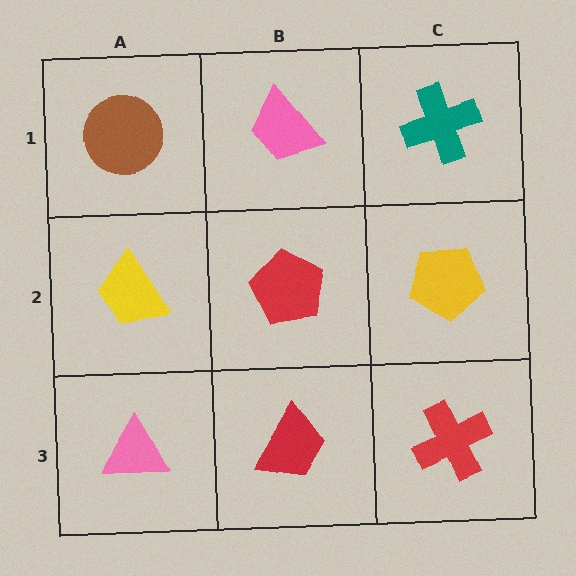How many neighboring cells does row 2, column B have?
4.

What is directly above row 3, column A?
A yellow trapezoid.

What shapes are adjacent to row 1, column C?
A yellow pentagon (row 2, column C), a pink trapezoid (row 1, column B).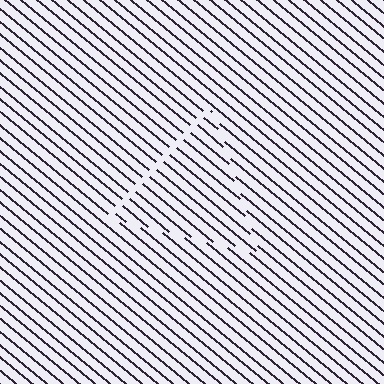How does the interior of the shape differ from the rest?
The interior of the shape contains the same grating, shifted by half a period — the contour is defined by the phase discontinuity where line-ends from the inner and outer gratings abut.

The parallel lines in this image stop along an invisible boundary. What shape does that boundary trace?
An illusory triangle. The interior of the shape contains the same grating, shifted by half a period — the contour is defined by the phase discontinuity where line-ends from the inner and outer gratings abut.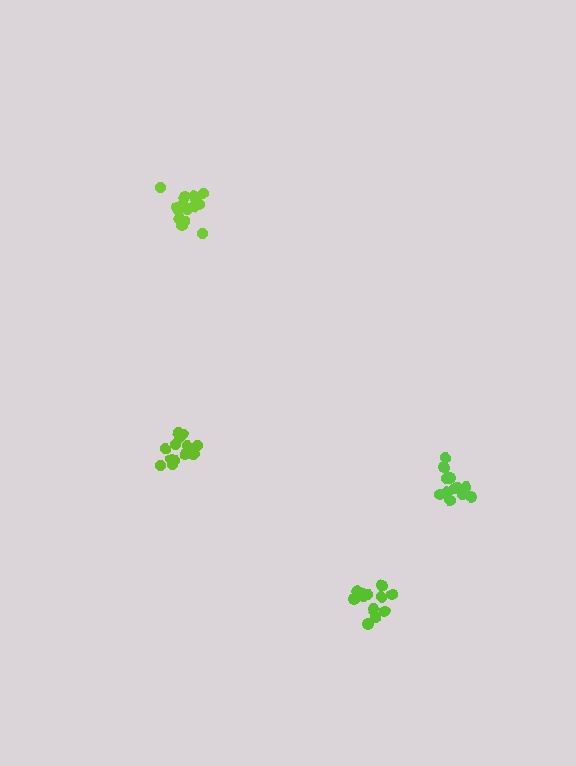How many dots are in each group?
Group 1: 13 dots, Group 2: 16 dots, Group 3: 12 dots, Group 4: 12 dots (53 total).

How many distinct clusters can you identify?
There are 4 distinct clusters.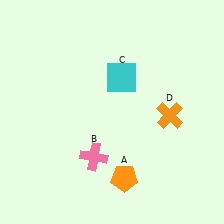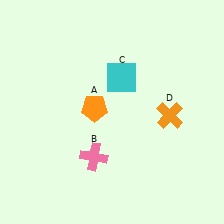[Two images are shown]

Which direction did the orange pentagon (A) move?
The orange pentagon (A) moved up.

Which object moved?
The orange pentagon (A) moved up.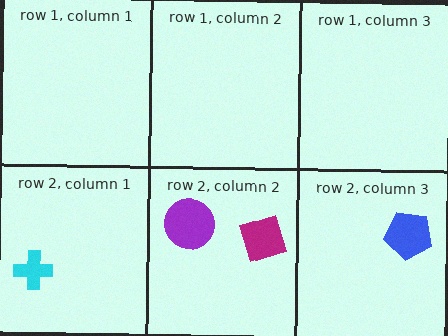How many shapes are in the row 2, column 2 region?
2.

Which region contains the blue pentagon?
The row 2, column 3 region.